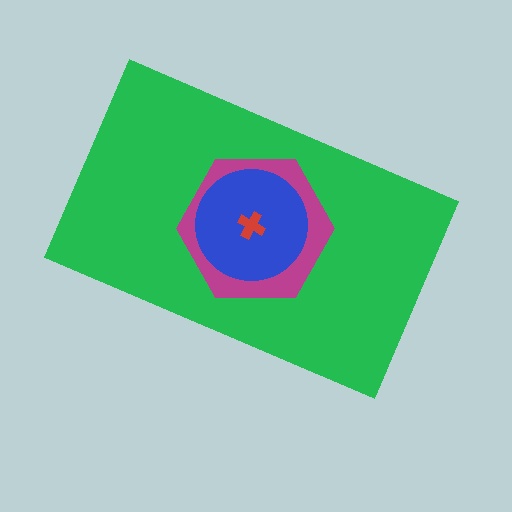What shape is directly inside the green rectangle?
The magenta hexagon.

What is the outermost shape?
The green rectangle.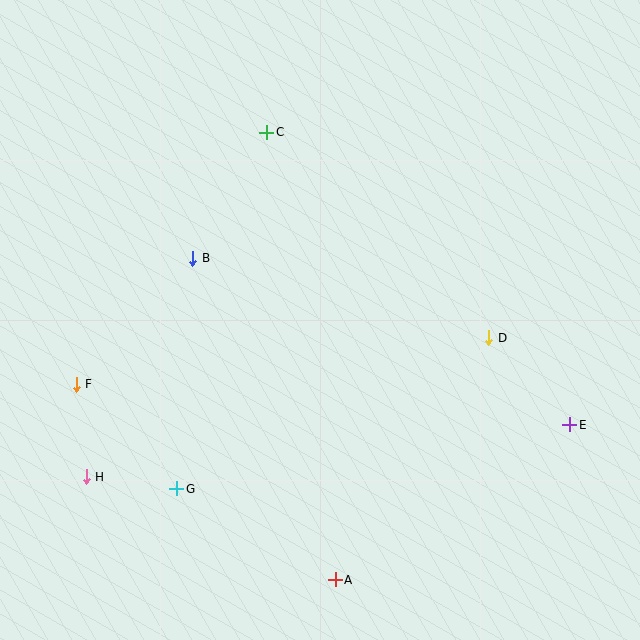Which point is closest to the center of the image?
Point B at (193, 258) is closest to the center.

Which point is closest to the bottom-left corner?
Point H is closest to the bottom-left corner.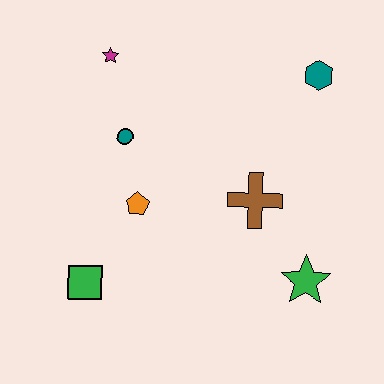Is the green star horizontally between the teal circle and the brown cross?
No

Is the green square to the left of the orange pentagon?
Yes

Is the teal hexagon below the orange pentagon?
No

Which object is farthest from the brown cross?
The magenta star is farthest from the brown cross.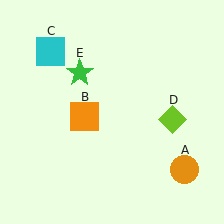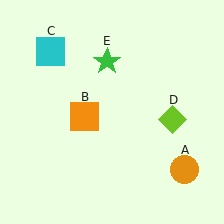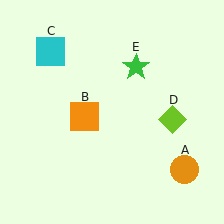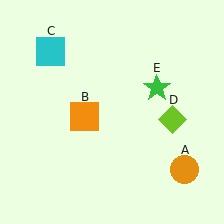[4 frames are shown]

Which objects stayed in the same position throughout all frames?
Orange circle (object A) and orange square (object B) and cyan square (object C) and lime diamond (object D) remained stationary.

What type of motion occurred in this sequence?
The green star (object E) rotated clockwise around the center of the scene.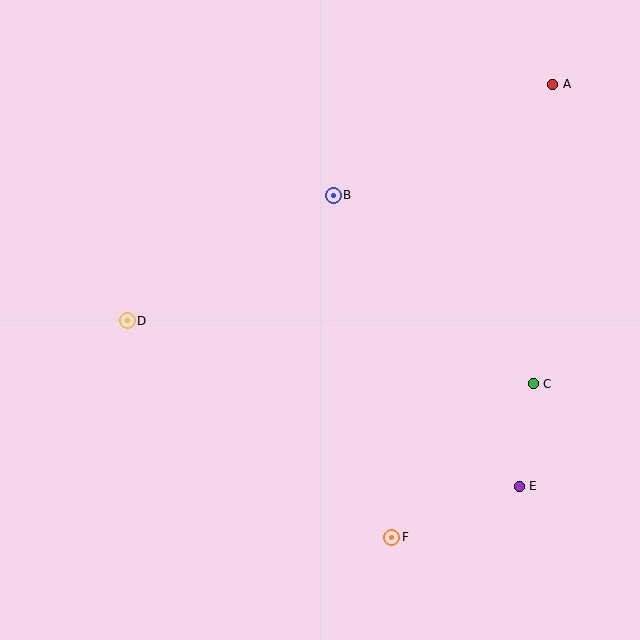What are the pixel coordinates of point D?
Point D is at (127, 321).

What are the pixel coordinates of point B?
Point B is at (333, 195).